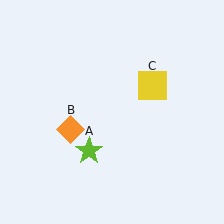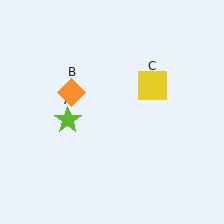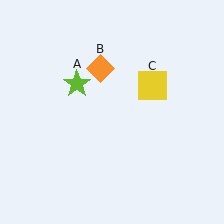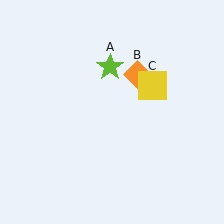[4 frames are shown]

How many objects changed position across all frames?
2 objects changed position: lime star (object A), orange diamond (object B).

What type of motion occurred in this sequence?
The lime star (object A), orange diamond (object B) rotated clockwise around the center of the scene.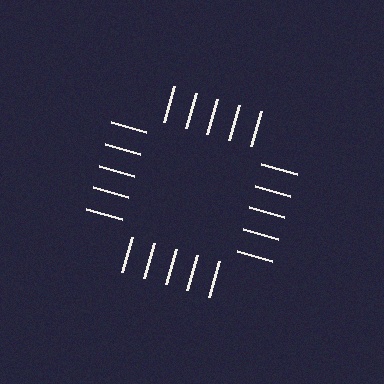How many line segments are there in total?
20 — 5 along each of the 4 edges.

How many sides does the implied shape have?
4 sides — the line-ends trace a square.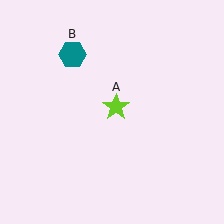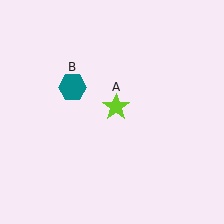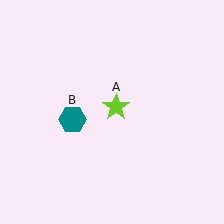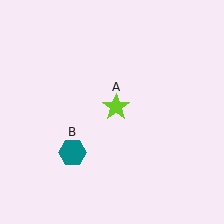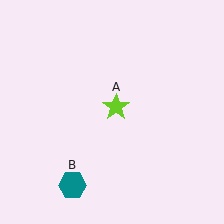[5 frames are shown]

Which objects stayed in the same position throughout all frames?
Lime star (object A) remained stationary.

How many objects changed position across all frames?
1 object changed position: teal hexagon (object B).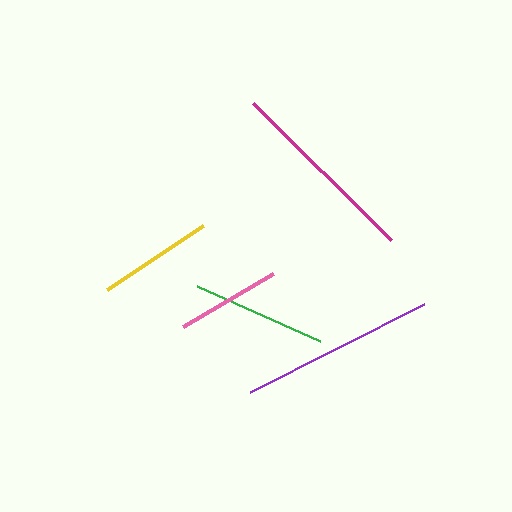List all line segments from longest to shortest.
From longest to shortest: magenta, purple, green, yellow, pink.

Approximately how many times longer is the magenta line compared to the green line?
The magenta line is approximately 1.4 times the length of the green line.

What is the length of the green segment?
The green segment is approximately 135 pixels long.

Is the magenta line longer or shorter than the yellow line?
The magenta line is longer than the yellow line.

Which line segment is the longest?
The magenta line is the longest at approximately 195 pixels.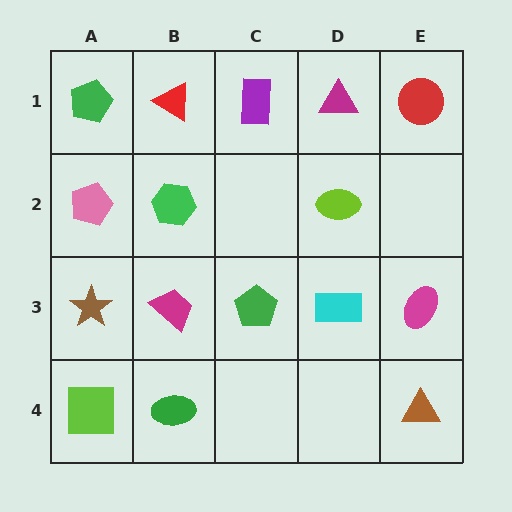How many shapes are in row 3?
5 shapes.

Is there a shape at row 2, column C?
No, that cell is empty.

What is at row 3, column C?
A green pentagon.